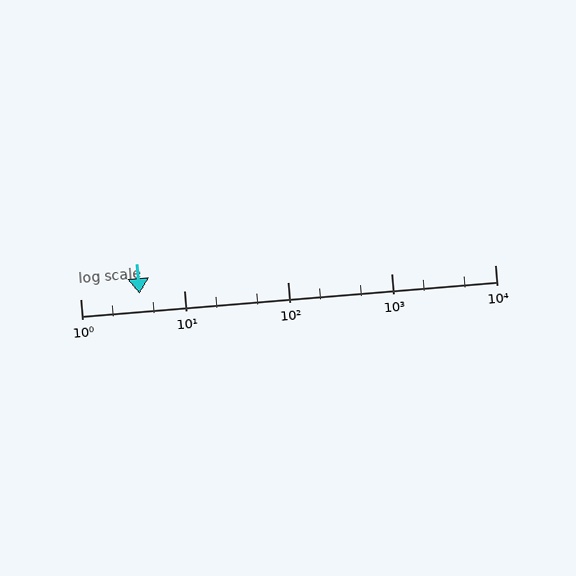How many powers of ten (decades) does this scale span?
The scale spans 4 decades, from 1 to 10000.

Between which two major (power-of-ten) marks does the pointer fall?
The pointer is between 1 and 10.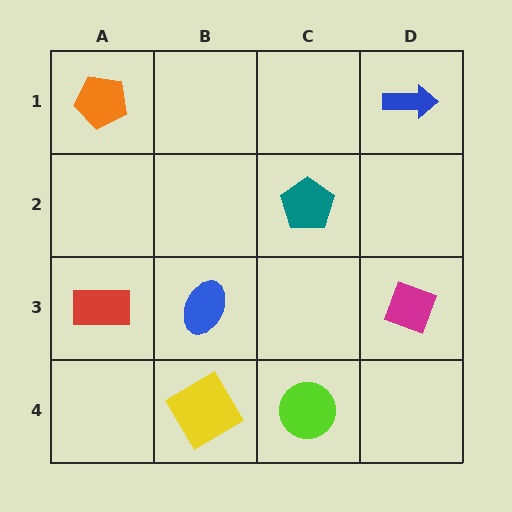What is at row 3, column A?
A red rectangle.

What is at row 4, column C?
A lime circle.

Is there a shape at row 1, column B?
No, that cell is empty.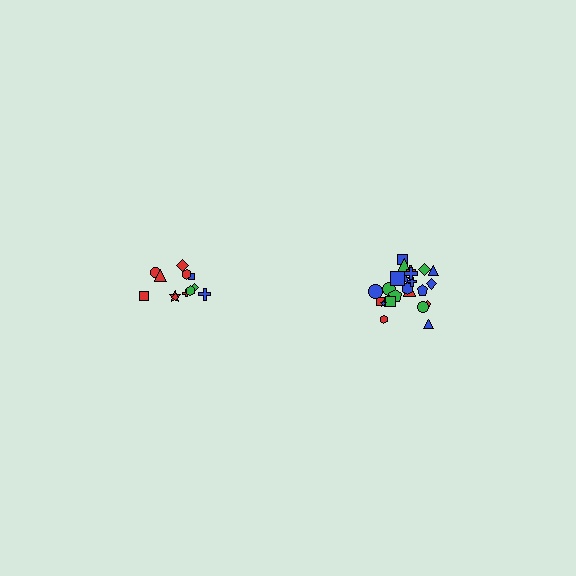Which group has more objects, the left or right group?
The right group.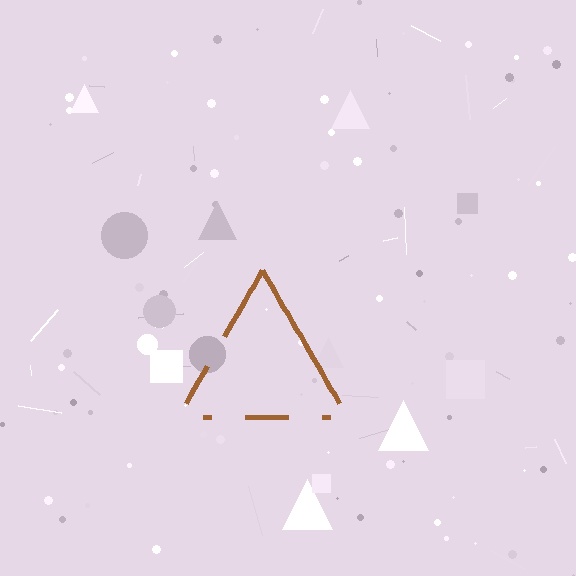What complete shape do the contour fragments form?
The contour fragments form a triangle.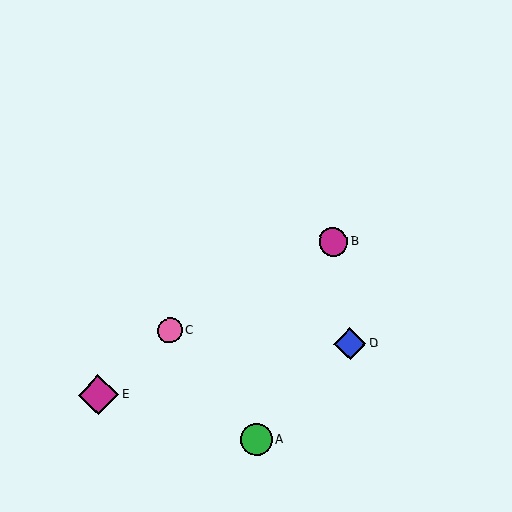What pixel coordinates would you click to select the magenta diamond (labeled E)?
Click at (98, 395) to select the magenta diamond E.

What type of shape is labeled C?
Shape C is a pink circle.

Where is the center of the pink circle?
The center of the pink circle is at (170, 330).